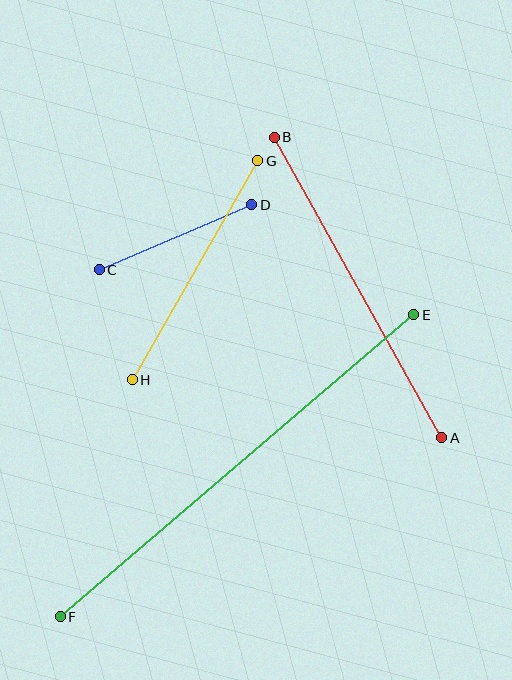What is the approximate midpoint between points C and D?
The midpoint is at approximately (176, 237) pixels.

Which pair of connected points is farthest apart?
Points E and F are farthest apart.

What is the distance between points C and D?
The distance is approximately 166 pixels.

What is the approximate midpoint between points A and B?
The midpoint is at approximately (358, 288) pixels.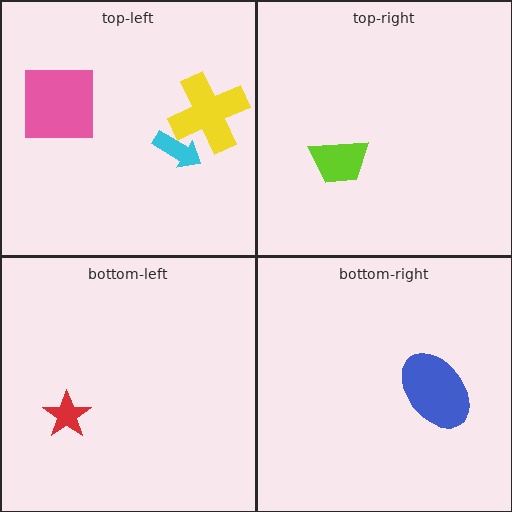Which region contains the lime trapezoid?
The top-right region.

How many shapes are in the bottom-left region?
1.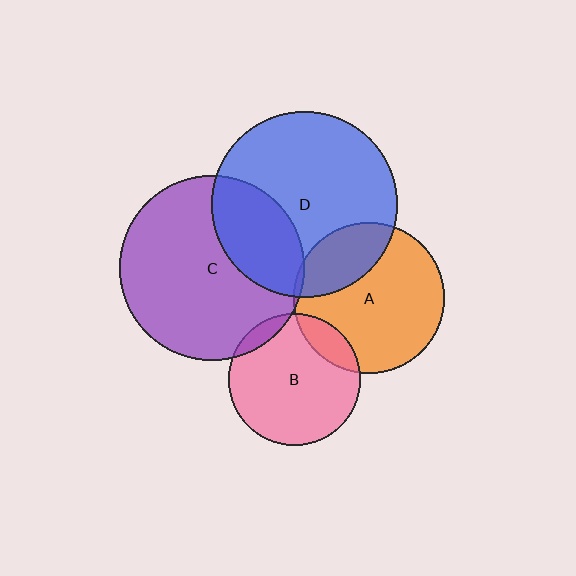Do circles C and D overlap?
Yes.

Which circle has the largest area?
Circle D (blue).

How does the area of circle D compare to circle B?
Approximately 2.0 times.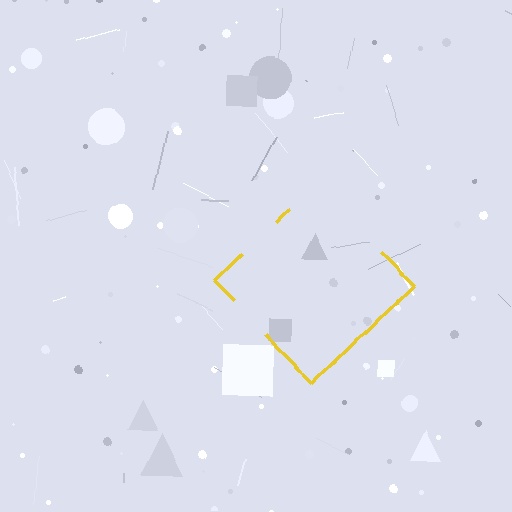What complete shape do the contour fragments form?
The contour fragments form a diamond.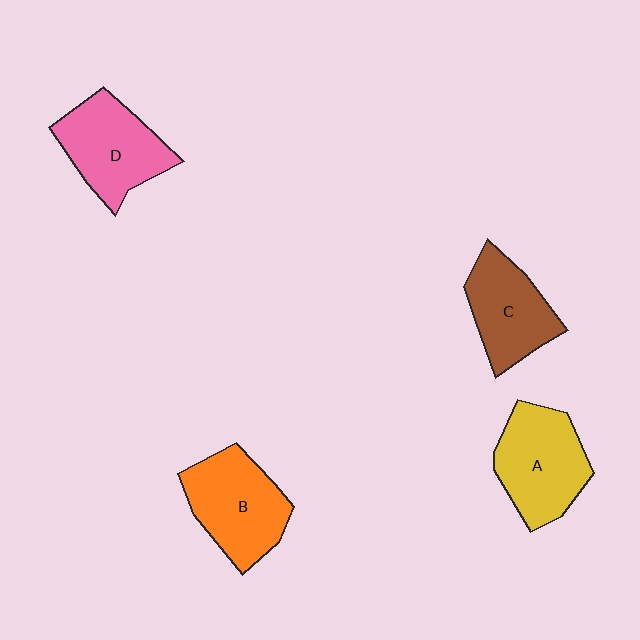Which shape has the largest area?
Shape B (orange).